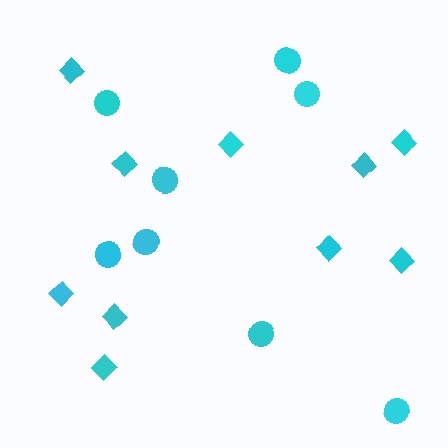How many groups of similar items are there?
There are 2 groups: one group of diamonds (10) and one group of circles (8).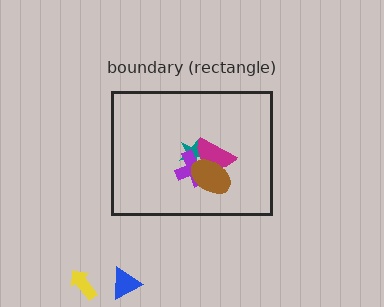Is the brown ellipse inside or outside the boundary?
Inside.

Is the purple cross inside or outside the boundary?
Inside.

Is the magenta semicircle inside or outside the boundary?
Inside.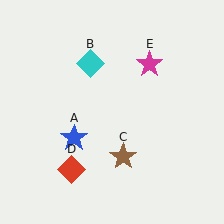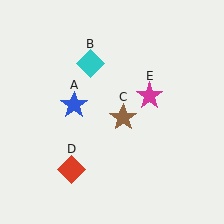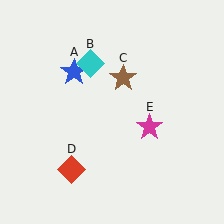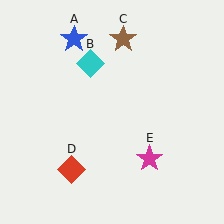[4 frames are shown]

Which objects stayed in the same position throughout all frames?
Cyan diamond (object B) and red diamond (object D) remained stationary.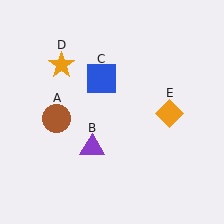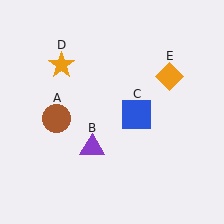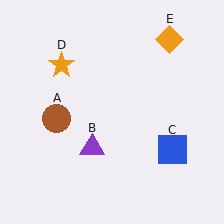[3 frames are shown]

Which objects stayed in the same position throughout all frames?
Brown circle (object A) and purple triangle (object B) and orange star (object D) remained stationary.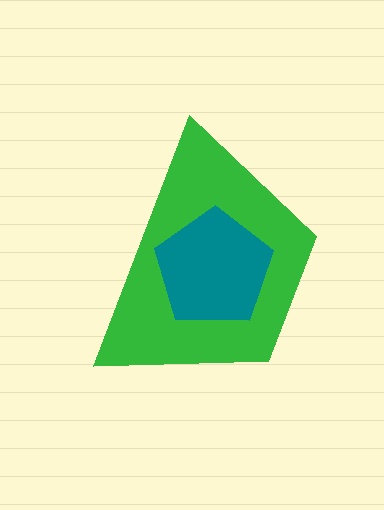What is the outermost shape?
The green trapezoid.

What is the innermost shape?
The teal pentagon.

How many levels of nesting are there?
2.